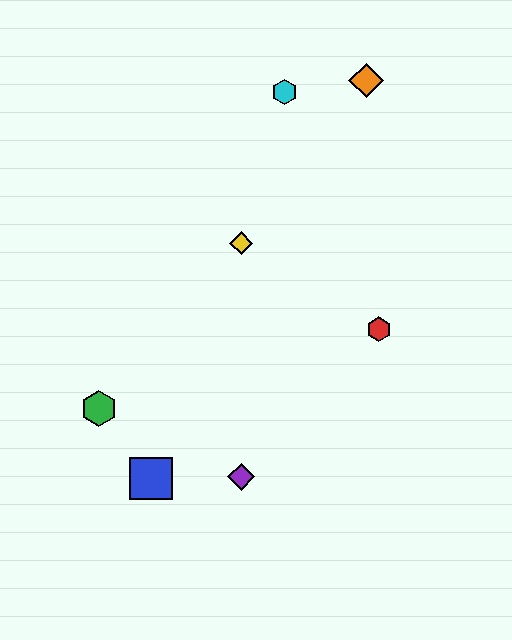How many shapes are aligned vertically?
2 shapes (the yellow diamond, the purple diamond) are aligned vertically.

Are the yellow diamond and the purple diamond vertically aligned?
Yes, both are at x≈241.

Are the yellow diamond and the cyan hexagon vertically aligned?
No, the yellow diamond is at x≈241 and the cyan hexagon is at x≈285.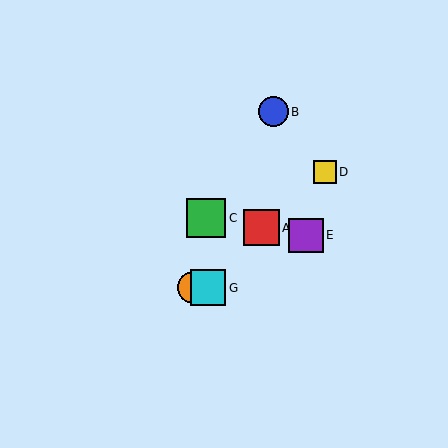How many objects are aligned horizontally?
2 objects (F, G) are aligned horizontally.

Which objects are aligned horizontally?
Objects F, G are aligned horizontally.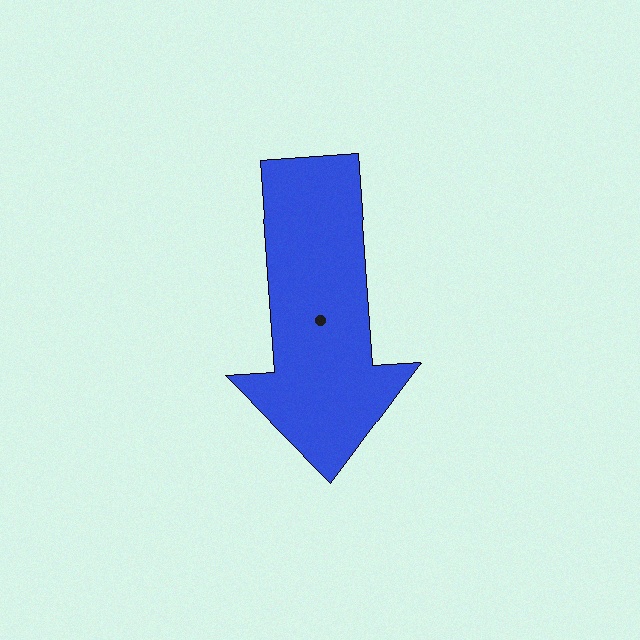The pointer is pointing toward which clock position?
Roughly 6 o'clock.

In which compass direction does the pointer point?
South.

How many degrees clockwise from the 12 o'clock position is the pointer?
Approximately 176 degrees.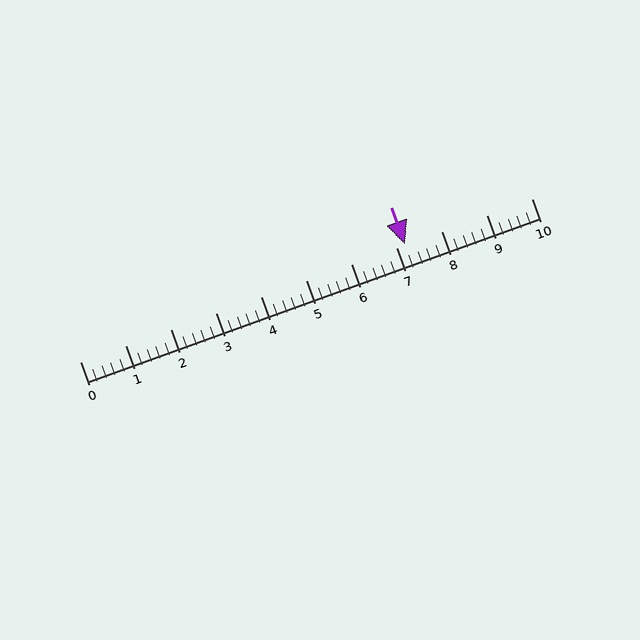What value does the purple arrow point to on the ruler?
The purple arrow points to approximately 7.2.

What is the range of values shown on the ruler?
The ruler shows values from 0 to 10.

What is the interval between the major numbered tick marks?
The major tick marks are spaced 1 units apart.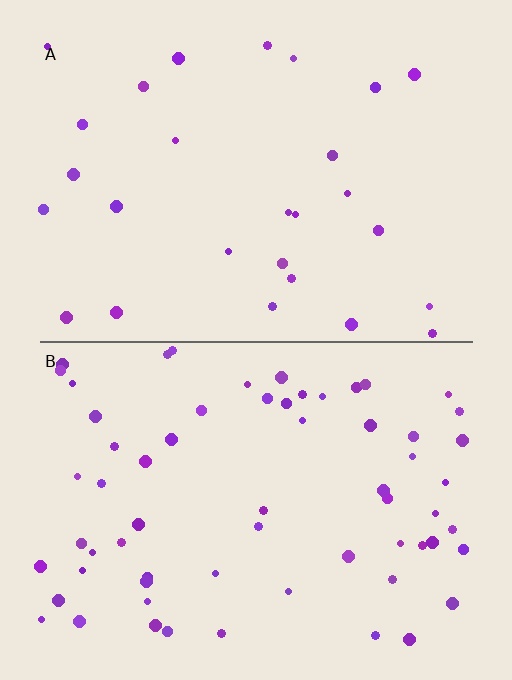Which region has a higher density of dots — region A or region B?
B (the bottom).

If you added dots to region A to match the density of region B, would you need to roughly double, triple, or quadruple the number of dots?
Approximately double.